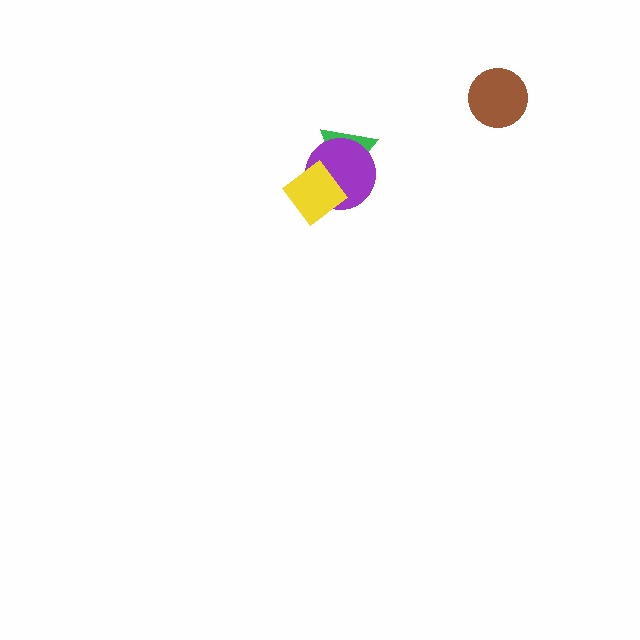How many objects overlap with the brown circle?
0 objects overlap with the brown circle.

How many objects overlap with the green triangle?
2 objects overlap with the green triangle.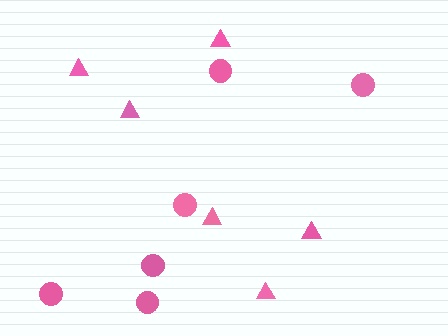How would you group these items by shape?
There are 2 groups: one group of triangles (6) and one group of circles (6).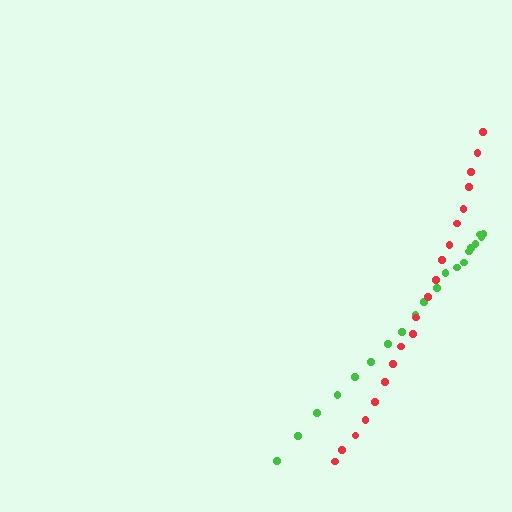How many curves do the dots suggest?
There are 2 distinct paths.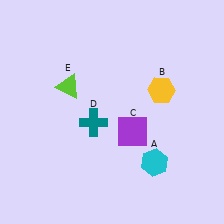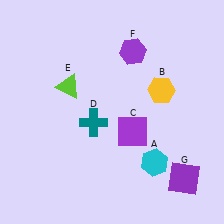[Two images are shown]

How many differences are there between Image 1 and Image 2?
There are 2 differences between the two images.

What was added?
A purple hexagon (F), a purple square (G) were added in Image 2.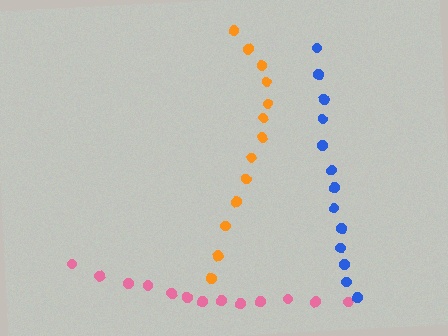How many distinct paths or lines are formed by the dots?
There are 3 distinct paths.